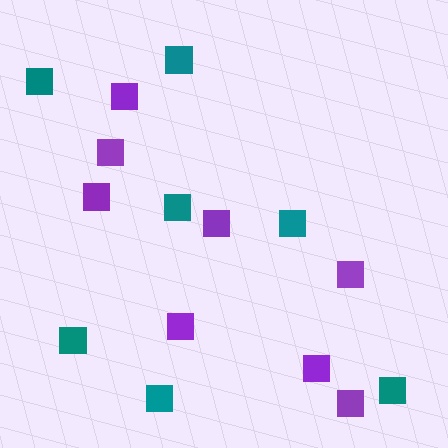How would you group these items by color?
There are 2 groups: one group of teal squares (7) and one group of purple squares (8).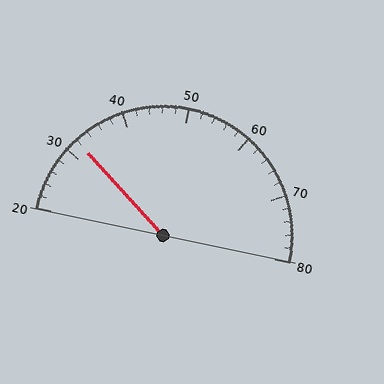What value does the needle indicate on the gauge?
The needle indicates approximately 32.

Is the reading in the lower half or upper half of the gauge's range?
The reading is in the lower half of the range (20 to 80).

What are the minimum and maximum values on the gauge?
The gauge ranges from 20 to 80.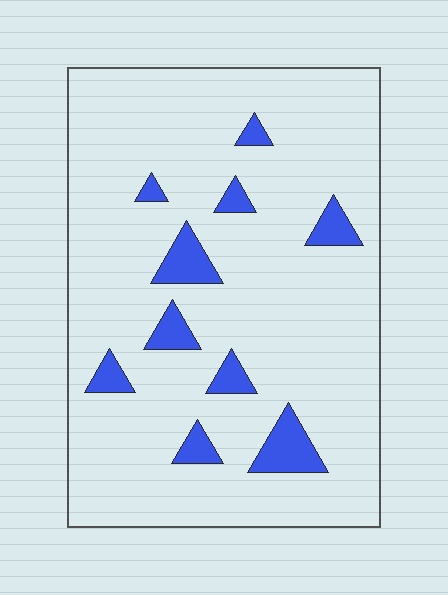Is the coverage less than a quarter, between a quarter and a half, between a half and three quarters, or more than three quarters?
Less than a quarter.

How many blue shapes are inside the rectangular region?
10.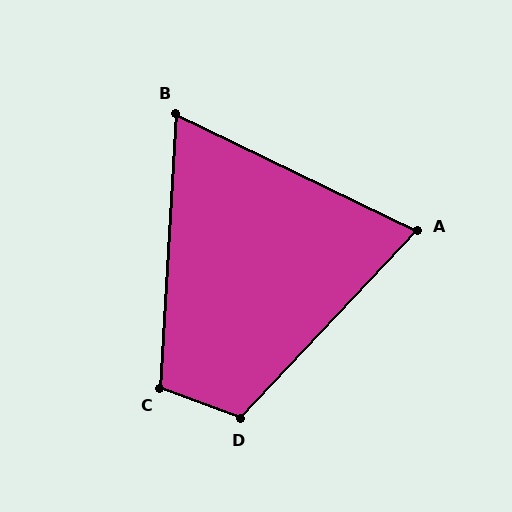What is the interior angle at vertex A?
Approximately 73 degrees (acute).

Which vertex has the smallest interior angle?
B, at approximately 67 degrees.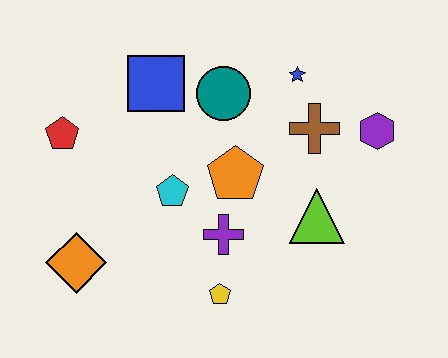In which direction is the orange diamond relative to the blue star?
The orange diamond is to the left of the blue star.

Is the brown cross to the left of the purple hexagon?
Yes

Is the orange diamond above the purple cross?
No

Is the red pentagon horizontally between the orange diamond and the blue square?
No